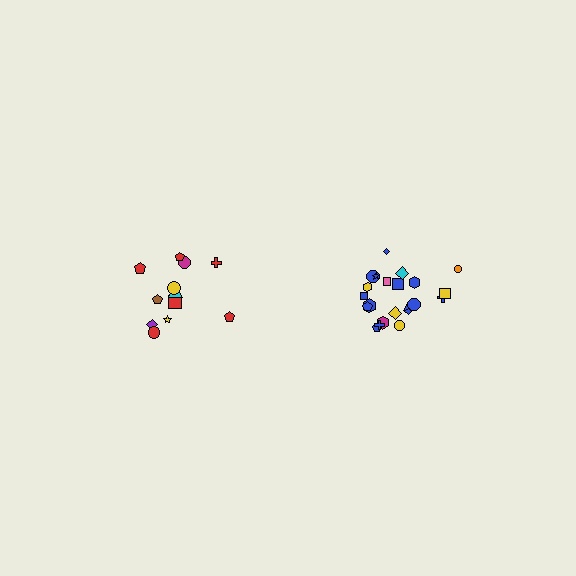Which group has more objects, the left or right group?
The right group.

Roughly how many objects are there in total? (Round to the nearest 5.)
Roughly 35 objects in total.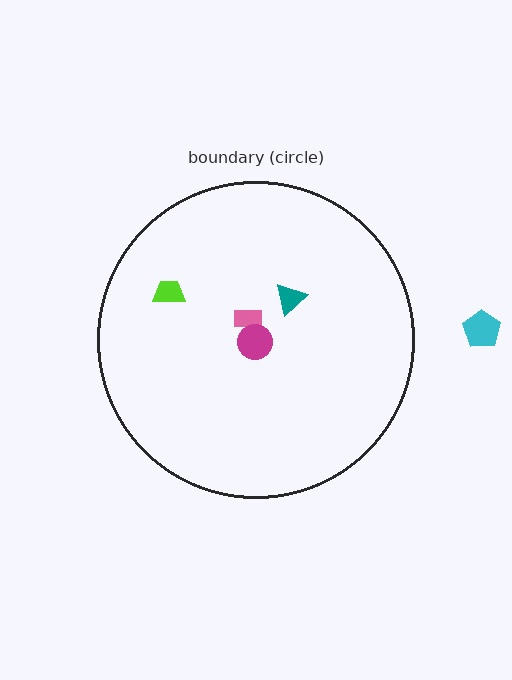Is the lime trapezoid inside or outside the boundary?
Inside.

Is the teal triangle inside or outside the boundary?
Inside.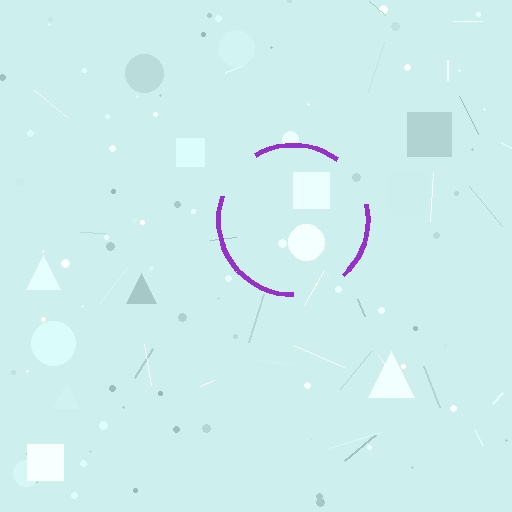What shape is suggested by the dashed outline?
The dashed outline suggests a circle.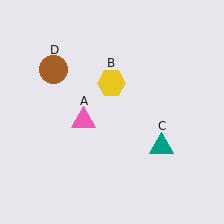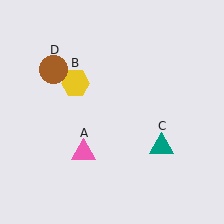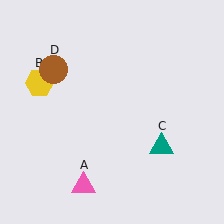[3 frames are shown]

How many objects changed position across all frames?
2 objects changed position: pink triangle (object A), yellow hexagon (object B).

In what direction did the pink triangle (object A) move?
The pink triangle (object A) moved down.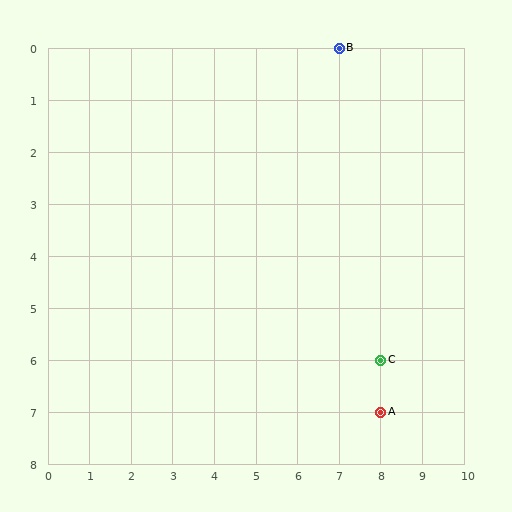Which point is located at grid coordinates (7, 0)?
Point B is at (7, 0).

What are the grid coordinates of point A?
Point A is at grid coordinates (8, 7).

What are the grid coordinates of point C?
Point C is at grid coordinates (8, 6).